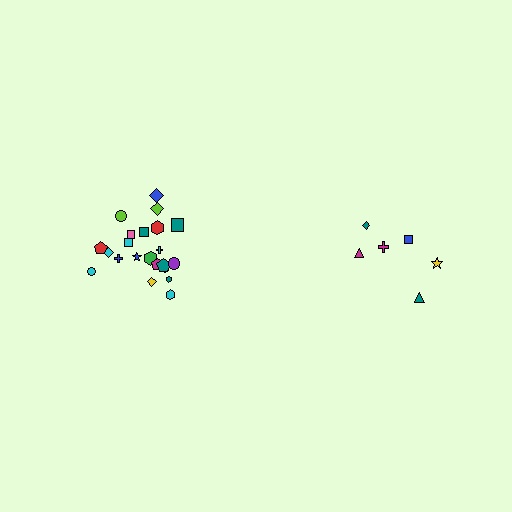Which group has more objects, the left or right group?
The left group.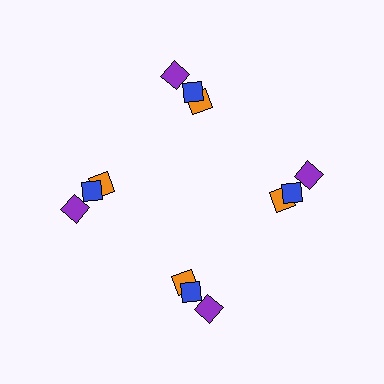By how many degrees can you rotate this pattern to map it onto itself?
The pattern maps onto itself every 90 degrees of rotation.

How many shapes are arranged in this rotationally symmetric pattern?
There are 12 shapes, arranged in 4 groups of 3.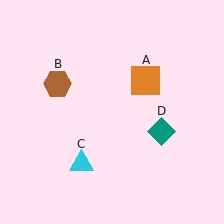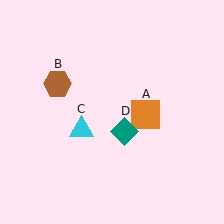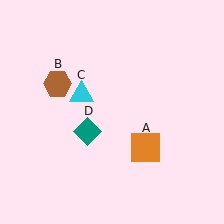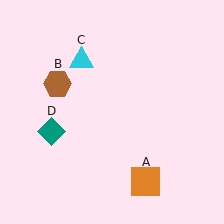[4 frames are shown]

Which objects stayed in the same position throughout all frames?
Brown hexagon (object B) remained stationary.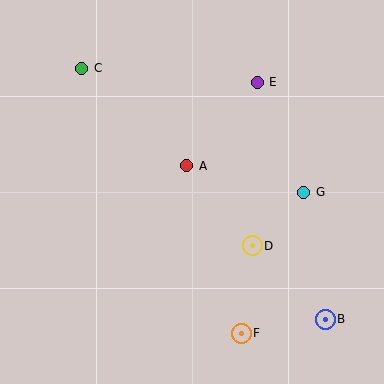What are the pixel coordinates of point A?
Point A is at (187, 166).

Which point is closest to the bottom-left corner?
Point F is closest to the bottom-left corner.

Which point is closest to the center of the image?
Point A at (187, 166) is closest to the center.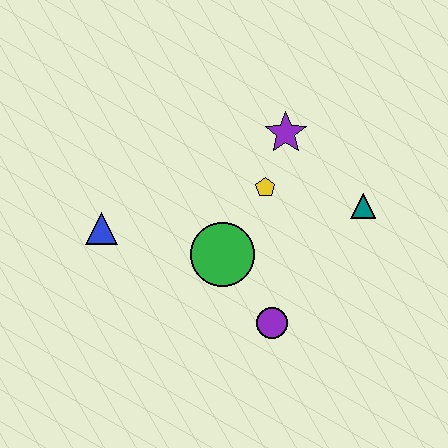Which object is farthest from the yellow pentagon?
The blue triangle is farthest from the yellow pentagon.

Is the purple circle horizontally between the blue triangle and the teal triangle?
Yes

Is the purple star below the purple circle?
No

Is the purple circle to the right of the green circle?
Yes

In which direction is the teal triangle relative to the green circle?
The teal triangle is to the right of the green circle.